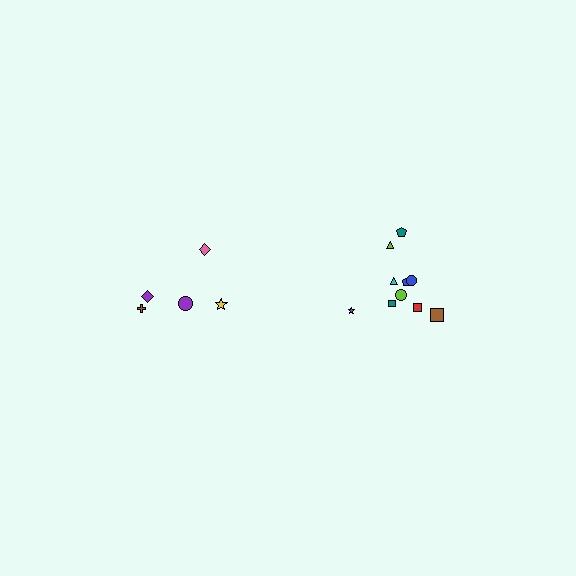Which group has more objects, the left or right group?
The right group.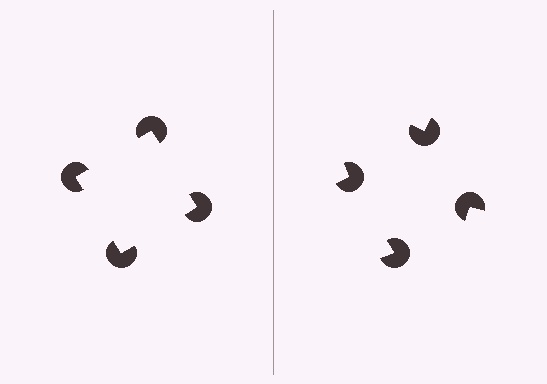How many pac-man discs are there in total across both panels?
8 — 4 on each side.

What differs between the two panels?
The pac-man discs are positioned identically on both sides; only the wedge orientations differ. On the left they align to a square; on the right they are misaligned.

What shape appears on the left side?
An illusory square.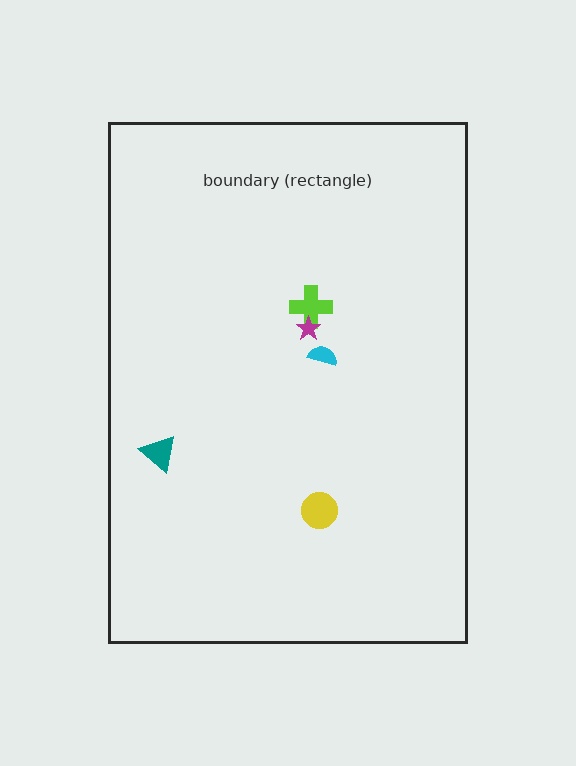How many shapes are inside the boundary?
5 inside, 0 outside.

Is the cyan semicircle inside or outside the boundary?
Inside.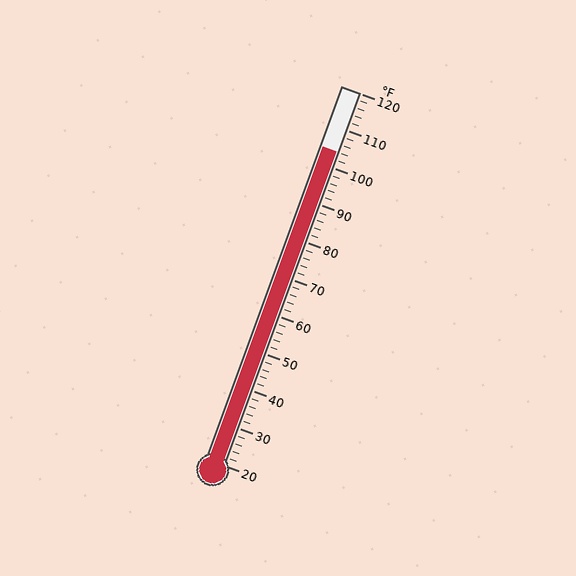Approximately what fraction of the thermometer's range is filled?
The thermometer is filled to approximately 85% of its range.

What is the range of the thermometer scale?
The thermometer scale ranges from 20°F to 120°F.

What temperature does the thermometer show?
The thermometer shows approximately 104°F.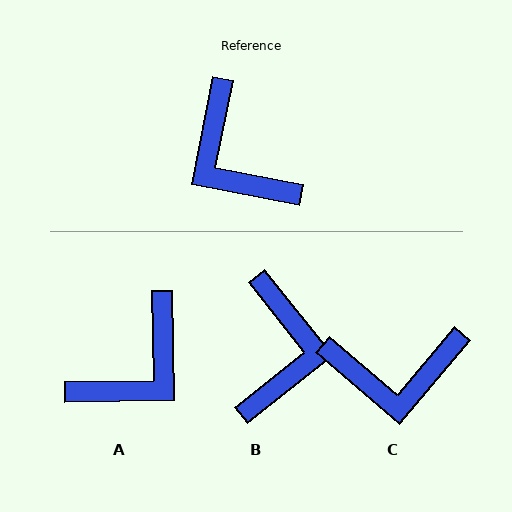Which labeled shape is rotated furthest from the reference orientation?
B, about 140 degrees away.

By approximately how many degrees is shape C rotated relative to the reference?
Approximately 61 degrees counter-clockwise.